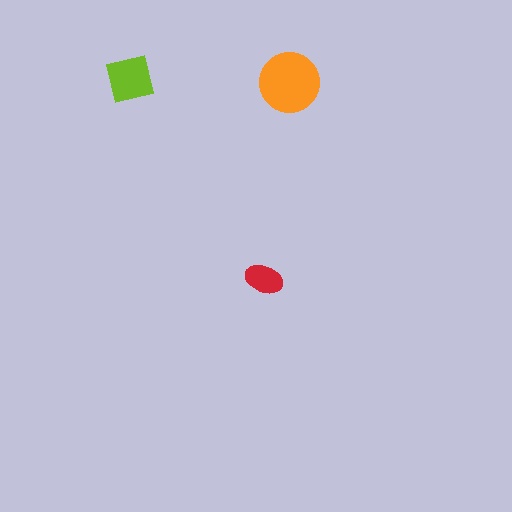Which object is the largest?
The orange circle.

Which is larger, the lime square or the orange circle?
The orange circle.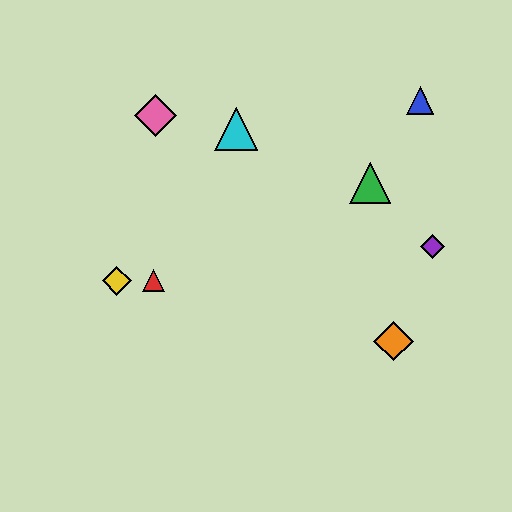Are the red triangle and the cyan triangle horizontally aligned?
No, the red triangle is at y≈281 and the cyan triangle is at y≈129.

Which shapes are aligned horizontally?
The red triangle, the yellow diamond are aligned horizontally.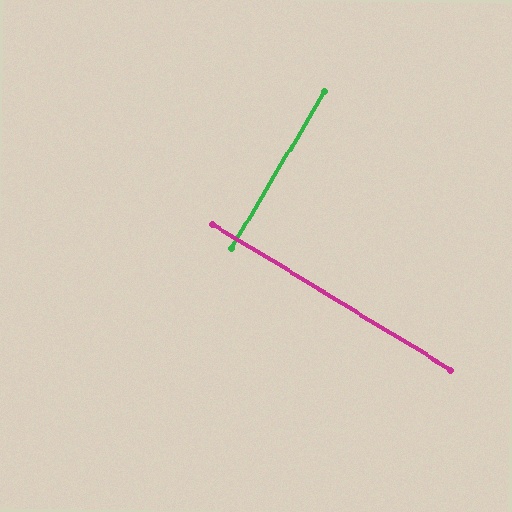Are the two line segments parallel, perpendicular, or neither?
Perpendicular — they meet at approximately 89°.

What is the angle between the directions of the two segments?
Approximately 89 degrees.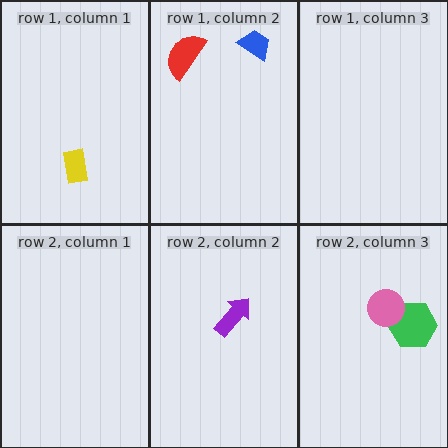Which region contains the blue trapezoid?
The row 1, column 2 region.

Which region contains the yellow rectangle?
The row 1, column 1 region.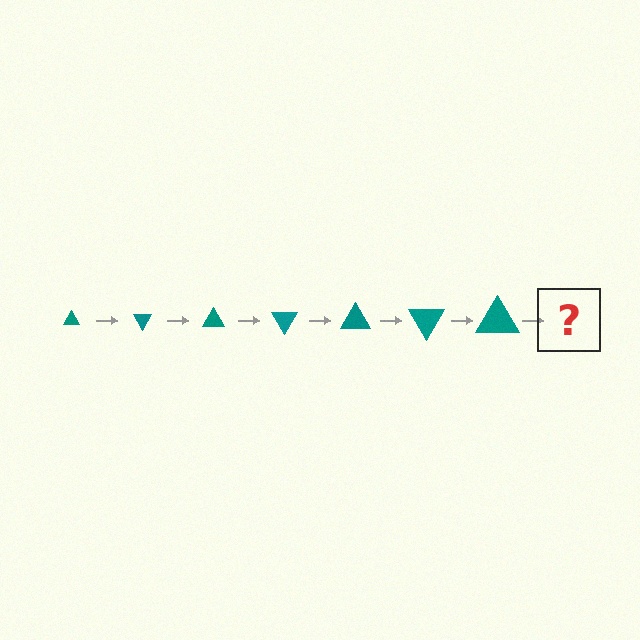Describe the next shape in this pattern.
It should be a triangle, larger than the previous one and rotated 420 degrees from the start.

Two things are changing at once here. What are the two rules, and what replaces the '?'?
The two rules are that the triangle grows larger each step and it rotates 60 degrees each step. The '?' should be a triangle, larger than the previous one and rotated 420 degrees from the start.